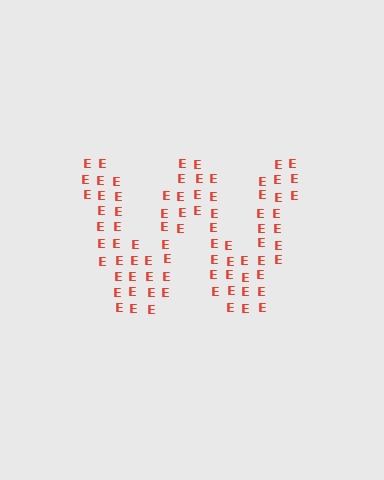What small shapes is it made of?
It is made of small letter E's.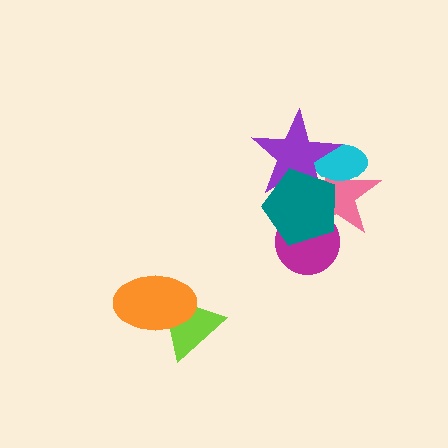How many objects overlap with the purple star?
3 objects overlap with the purple star.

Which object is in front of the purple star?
The teal pentagon is in front of the purple star.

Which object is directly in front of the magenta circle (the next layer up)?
The pink star is directly in front of the magenta circle.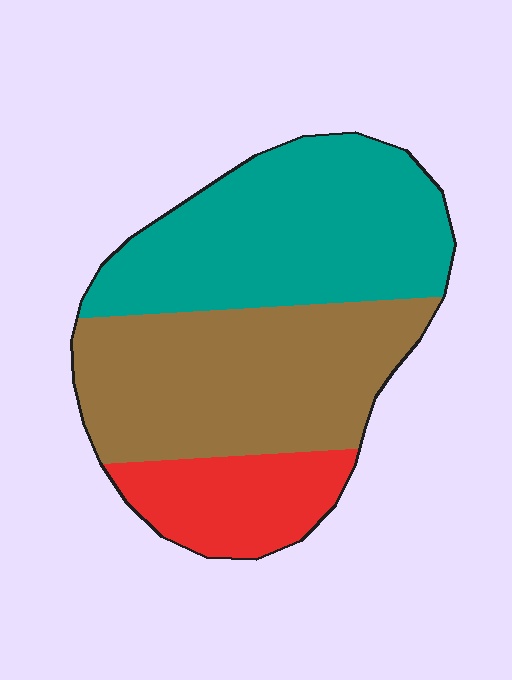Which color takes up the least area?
Red, at roughly 15%.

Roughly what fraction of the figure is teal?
Teal takes up about two fifths (2/5) of the figure.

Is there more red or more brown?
Brown.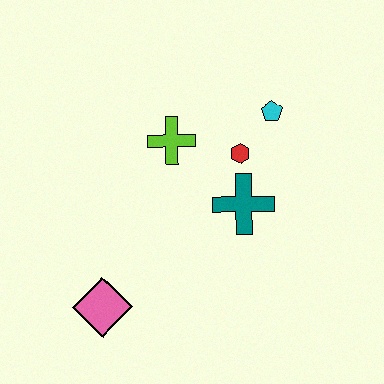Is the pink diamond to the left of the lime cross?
Yes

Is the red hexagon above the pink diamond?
Yes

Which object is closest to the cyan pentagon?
The red hexagon is closest to the cyan pentagon.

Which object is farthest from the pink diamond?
The cyan pentagon is farthest from the pink diamond.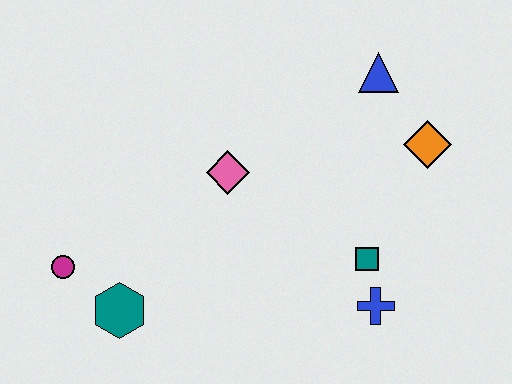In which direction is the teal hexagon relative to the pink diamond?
The teal hexagon is below the pink diamond.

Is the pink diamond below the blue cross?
No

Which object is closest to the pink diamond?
The teal square is closest to the pink diamond.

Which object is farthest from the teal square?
The magenta circle is farthest from the teal square.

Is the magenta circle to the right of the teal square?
No